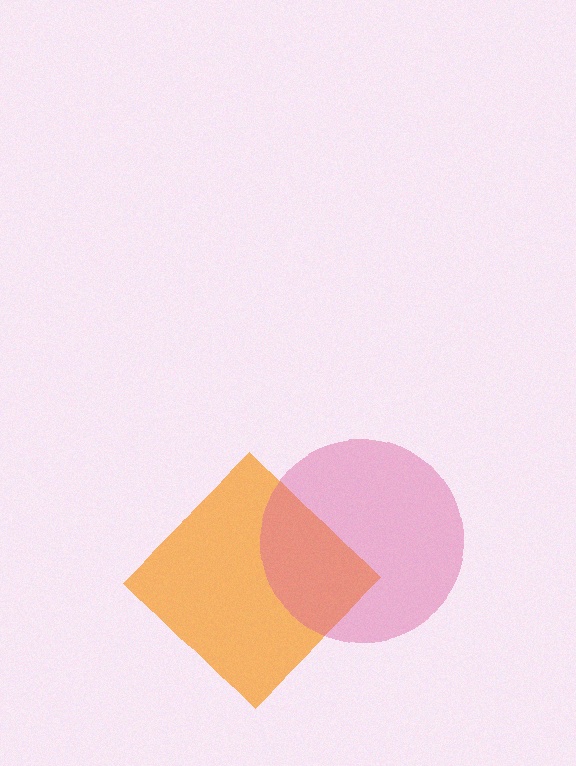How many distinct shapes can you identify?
There are 2 distinct shapes: an orange diamond, a pink circle.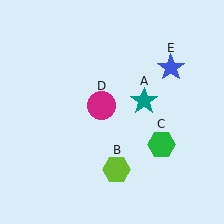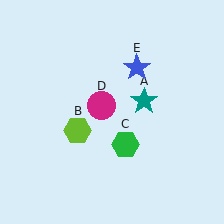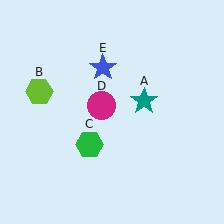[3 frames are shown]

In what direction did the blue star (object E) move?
The blue star (object E) moved left.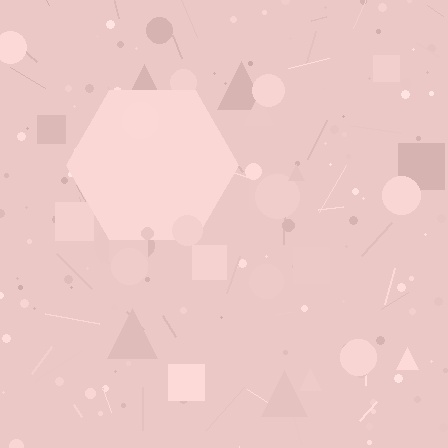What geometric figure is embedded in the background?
A hexagon is embedded in the background.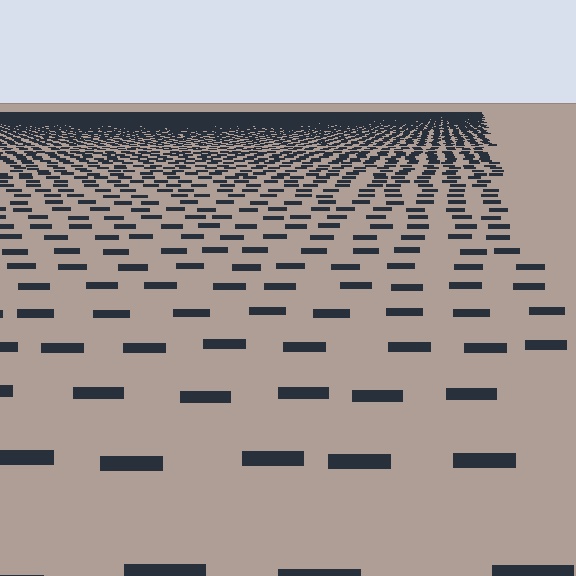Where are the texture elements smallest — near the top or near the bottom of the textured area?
Near the top.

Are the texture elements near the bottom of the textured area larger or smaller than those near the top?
Larger. Near the bottom, elements are closer to the viewer and appear at a bigger on-screen size.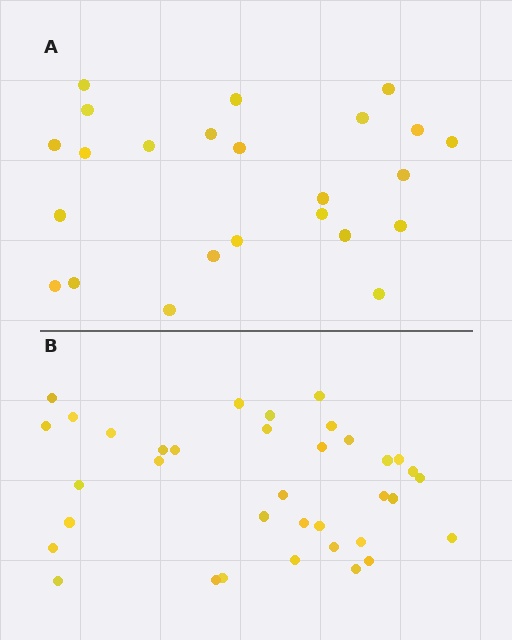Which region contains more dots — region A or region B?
Region B (the bottom region) has more dots.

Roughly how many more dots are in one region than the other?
Region B has roughly 12 or so more dots than region A.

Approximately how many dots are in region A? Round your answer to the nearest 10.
About 20 dots. (The exact count is 24, which rounds to 20.)